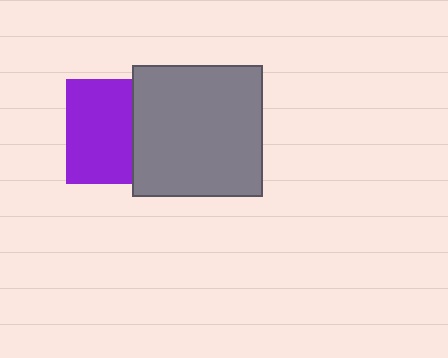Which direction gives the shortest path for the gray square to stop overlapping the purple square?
Moving right gives the shortest separation.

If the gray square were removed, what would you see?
You would see the complete purple square.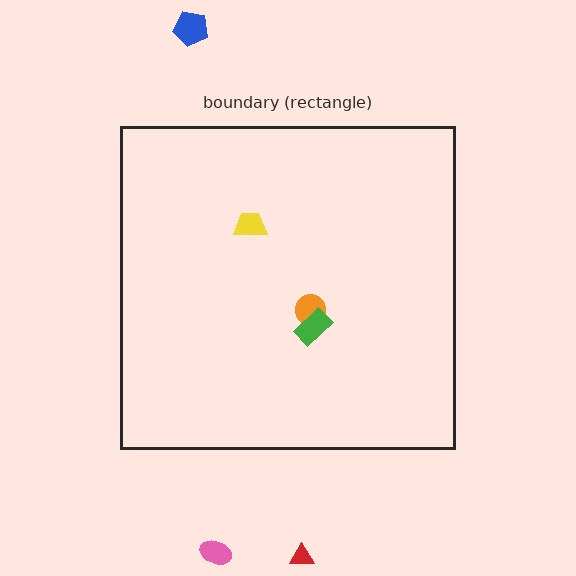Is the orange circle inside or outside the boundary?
Inside.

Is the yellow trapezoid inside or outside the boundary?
Inside.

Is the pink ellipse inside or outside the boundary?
Outside.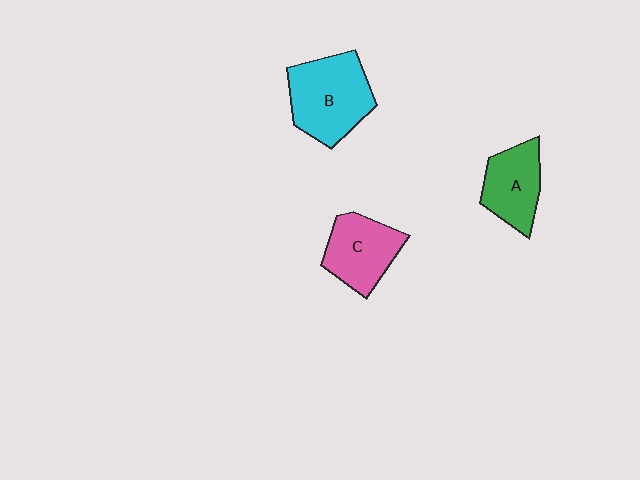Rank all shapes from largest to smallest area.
From largest to smallest: B (cyan), C (pink), A (green).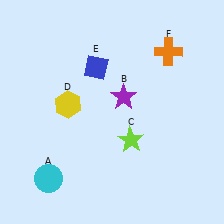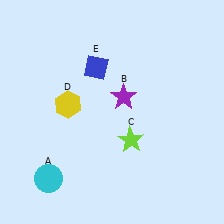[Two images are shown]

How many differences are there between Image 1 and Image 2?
There is 1 difference between the two images.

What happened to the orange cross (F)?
The orange cross (F) was removed in Image 2. It was in the top-right area of Image 1.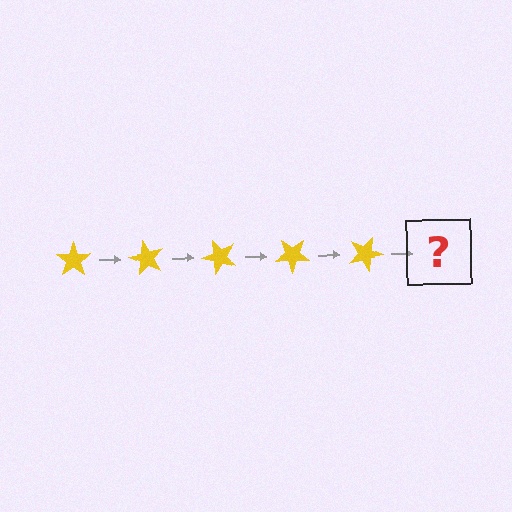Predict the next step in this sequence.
The next step is a yellow star rotated 300 degrees.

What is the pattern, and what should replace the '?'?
The pattern is that the star rotates 60 degrees each step. The '?' should be a yellow star rotated 300 degrees.